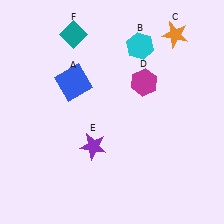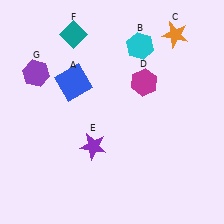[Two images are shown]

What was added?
A purple hexagon (G) was added in Image 2.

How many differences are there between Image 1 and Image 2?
There is 1 difference between the two images.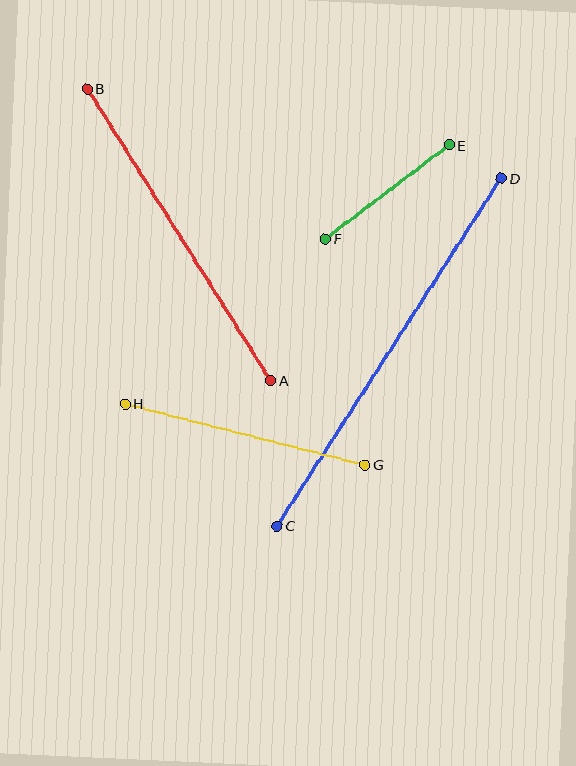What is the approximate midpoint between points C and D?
The midpoint is at approximately (389, 352) pixels.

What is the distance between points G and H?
The distance is approximately 247 pixels.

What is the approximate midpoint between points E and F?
The midpoint is at approximately (387, 192) pixels.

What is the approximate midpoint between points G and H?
The midpoint is at approximately (245, 434) pixels.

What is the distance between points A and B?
The distance is approximately 345 pixels.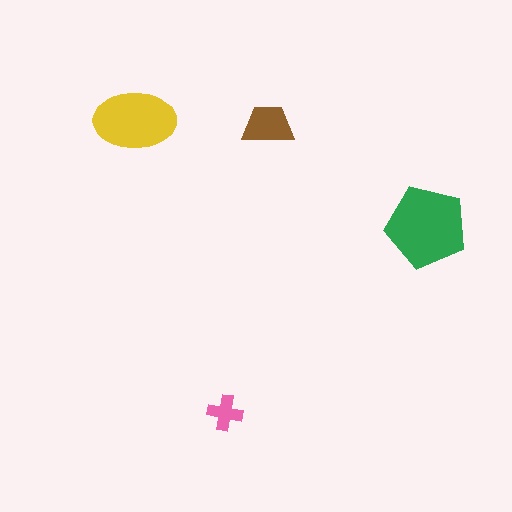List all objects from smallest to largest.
The pink cross, the brown trapezoid, the yellow ellipse, the green pentagon.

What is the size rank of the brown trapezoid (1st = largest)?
3rd.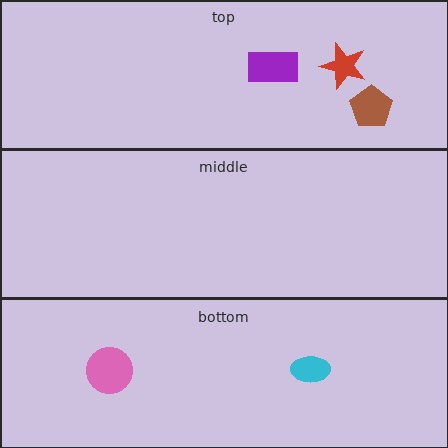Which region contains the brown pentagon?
The top region.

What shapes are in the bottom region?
The pink circle, the cyan ellipse.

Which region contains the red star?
The top region.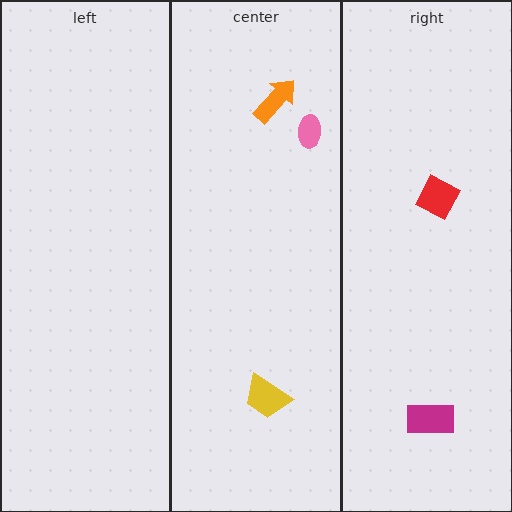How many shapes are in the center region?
3.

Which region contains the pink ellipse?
The center region.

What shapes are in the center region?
The yellow trapezoid, the orange arrow, the pink ellipse.